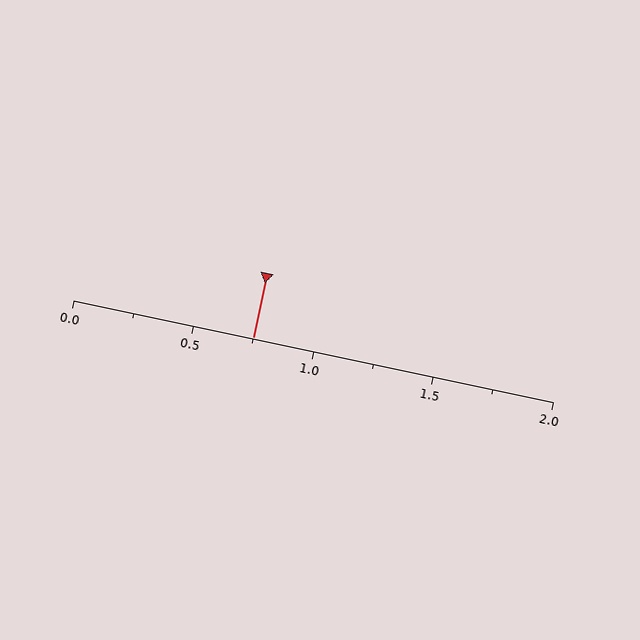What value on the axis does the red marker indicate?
The marker indicates approximately 0.75.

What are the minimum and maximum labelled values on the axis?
The axis runs from 0.0 to 2.0.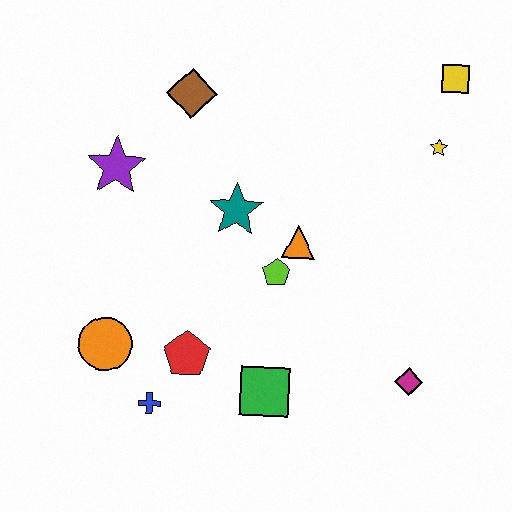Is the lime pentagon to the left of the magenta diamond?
Yes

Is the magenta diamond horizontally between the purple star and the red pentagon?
No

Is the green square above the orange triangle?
No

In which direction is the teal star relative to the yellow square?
The teal star is to the left of the yellow square.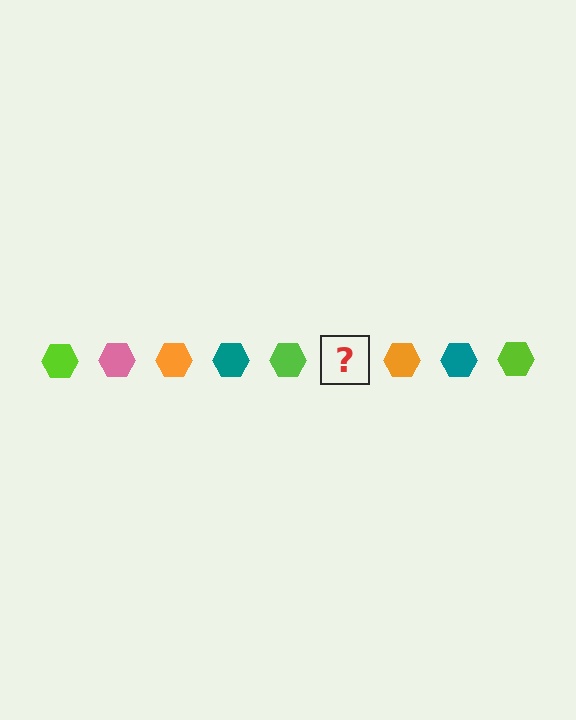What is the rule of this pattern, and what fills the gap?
The rule is that the pattern cycles through lime, pink, orange, teal hexagons. The gap should be filled with a pink hexagon.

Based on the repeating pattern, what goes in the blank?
The blank should be a pink hexagon.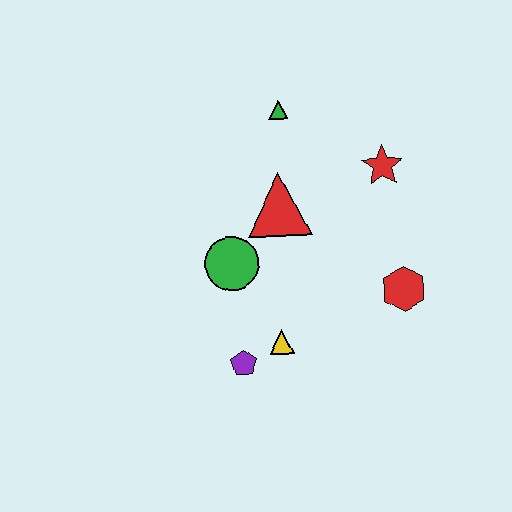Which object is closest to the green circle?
The red triangle is closest to the green circle.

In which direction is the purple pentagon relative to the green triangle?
The purple pentagon is below the green triangle.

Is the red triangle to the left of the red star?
Yes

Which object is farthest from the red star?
The purple pentagon is farthest from the red star.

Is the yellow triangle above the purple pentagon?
Yes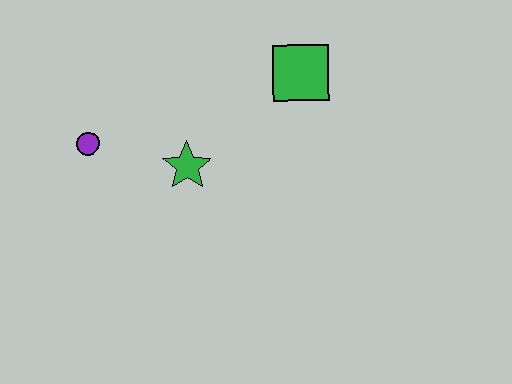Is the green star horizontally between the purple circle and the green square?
Yes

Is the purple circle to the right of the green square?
No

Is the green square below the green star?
No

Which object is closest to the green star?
The purple circle is closest to the green star.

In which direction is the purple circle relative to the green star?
The purple circle is to the left of the green star.